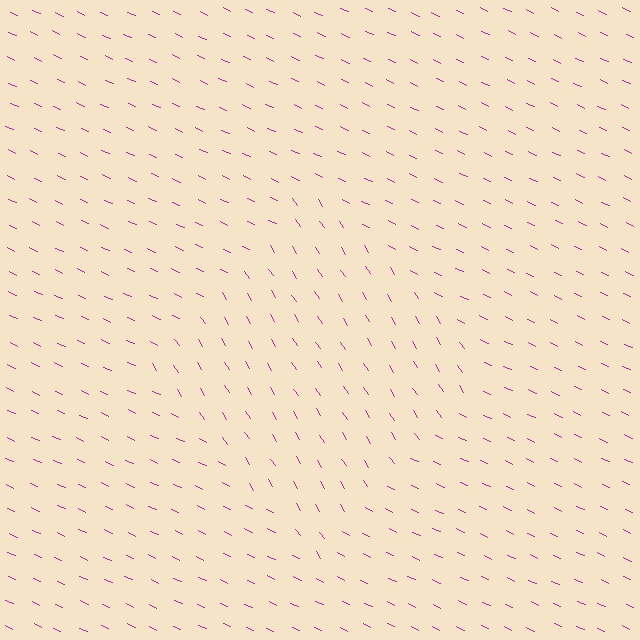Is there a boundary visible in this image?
Yes, there is a texture boundary formed by a change in line orientation.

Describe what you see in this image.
The image is filled with small magenta line segments. A diamond region in the image has lines oriented differently from the surrounding lines, creating a visible texture boundary.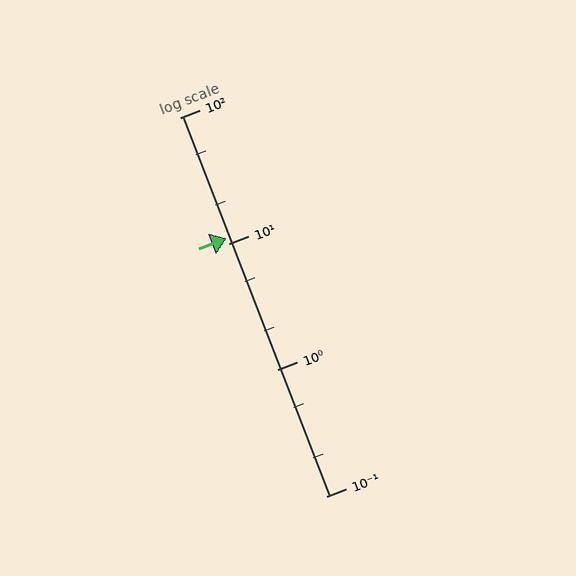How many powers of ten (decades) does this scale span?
The scale spans 3 decades, from 0.1 to 100.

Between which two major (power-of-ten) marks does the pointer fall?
The pointer is between 10 and 100.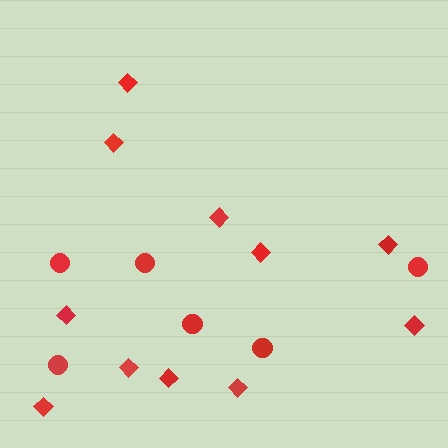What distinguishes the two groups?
There are 2 groups: one group of circles (6) and one group of diamonds (11).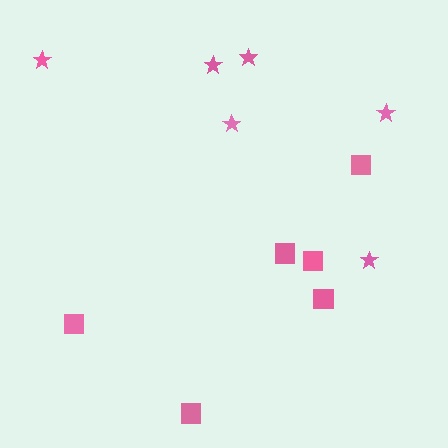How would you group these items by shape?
There are 2 groups: one group of stars (6) and one group of squares (6).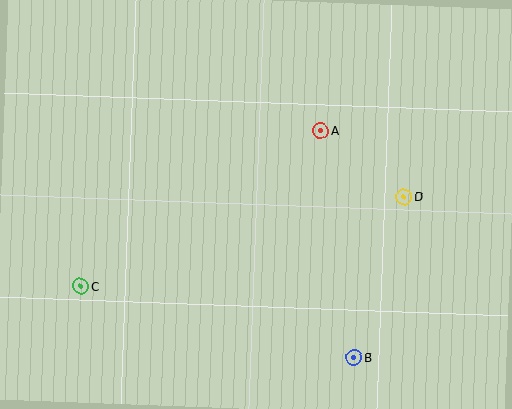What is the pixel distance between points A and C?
The distance between A and C is 286 pixels.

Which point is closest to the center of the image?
Point A at (320, 131) is closest to the center.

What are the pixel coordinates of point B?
Point B is at (354, 357).